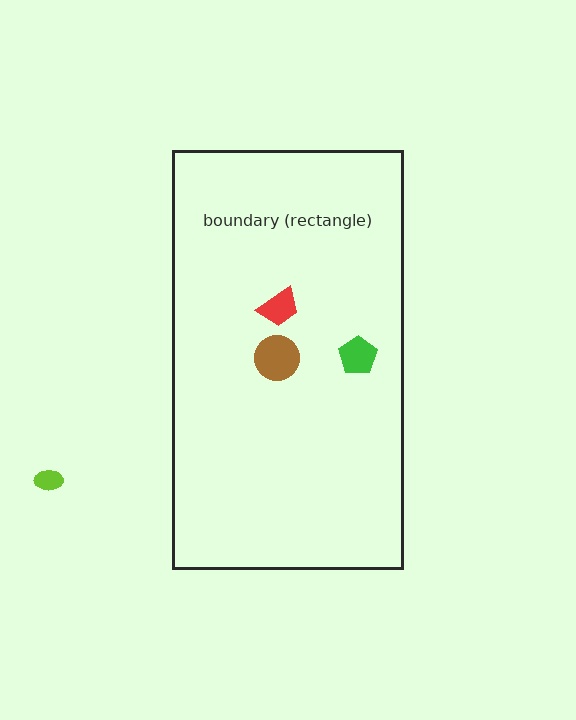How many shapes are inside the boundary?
3 inside, 1 outside.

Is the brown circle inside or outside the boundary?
Inside.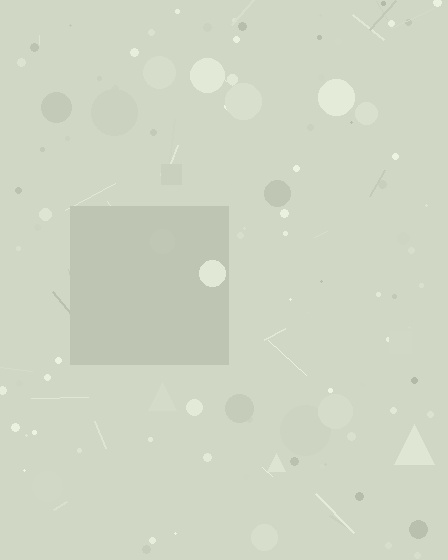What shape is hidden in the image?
A square is hidden in the image.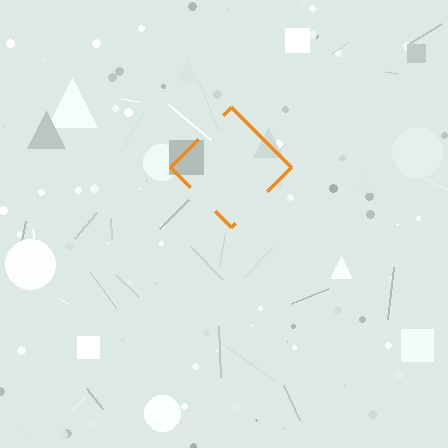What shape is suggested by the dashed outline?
The dashed outline suggests a diamond.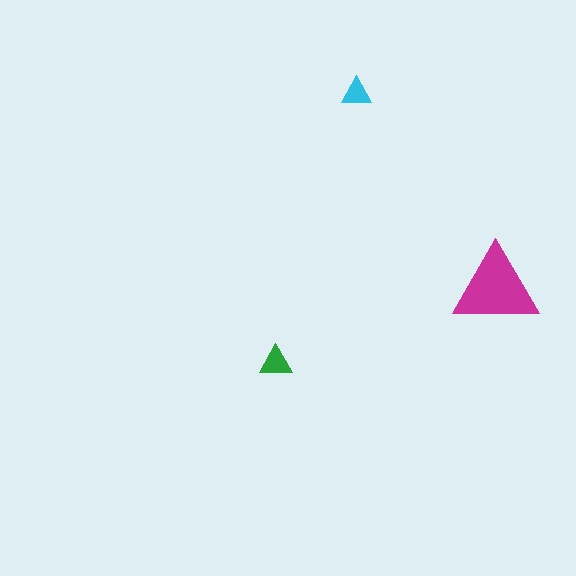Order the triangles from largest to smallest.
the magenta one, the green one, the cyan one.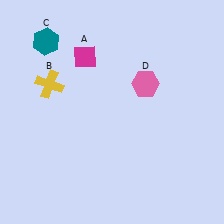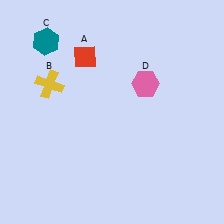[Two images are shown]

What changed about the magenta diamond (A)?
In Image 1, A is magenta. In Image 2, it changed to red.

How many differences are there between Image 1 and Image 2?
There is 1 difference between the two images.